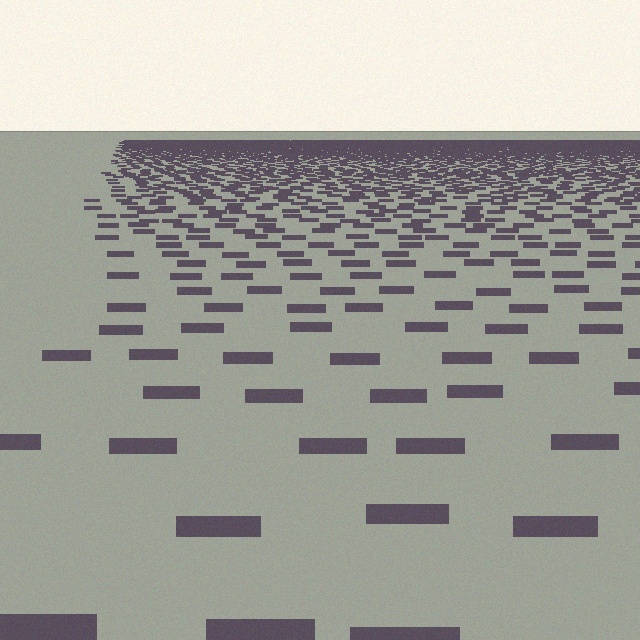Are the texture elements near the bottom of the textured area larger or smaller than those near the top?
Larger. Near the bottom, elements are closer to the viewer and appear at a bigger on-screen size.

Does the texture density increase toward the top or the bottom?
Density increases toward the top.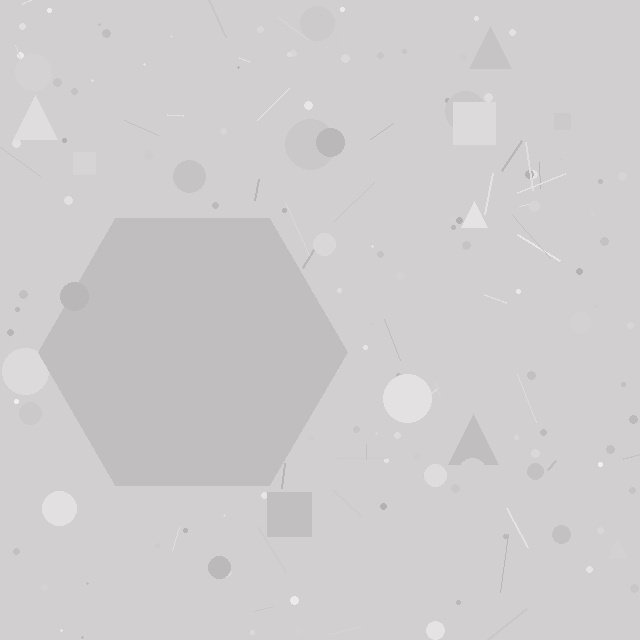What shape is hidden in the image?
A hexagon is hidden in the image.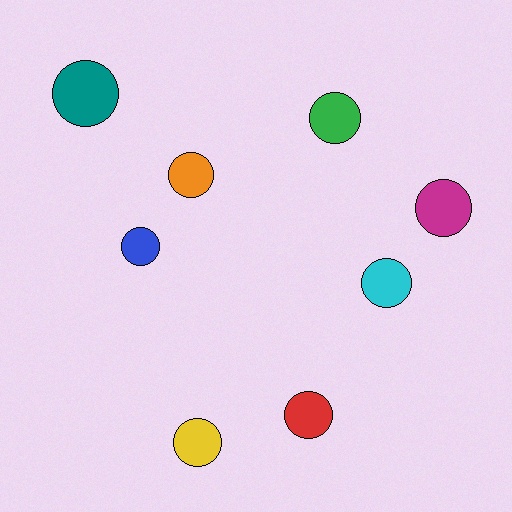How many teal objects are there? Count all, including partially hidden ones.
There is 1 teal object.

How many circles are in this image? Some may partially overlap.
There are 8 circles.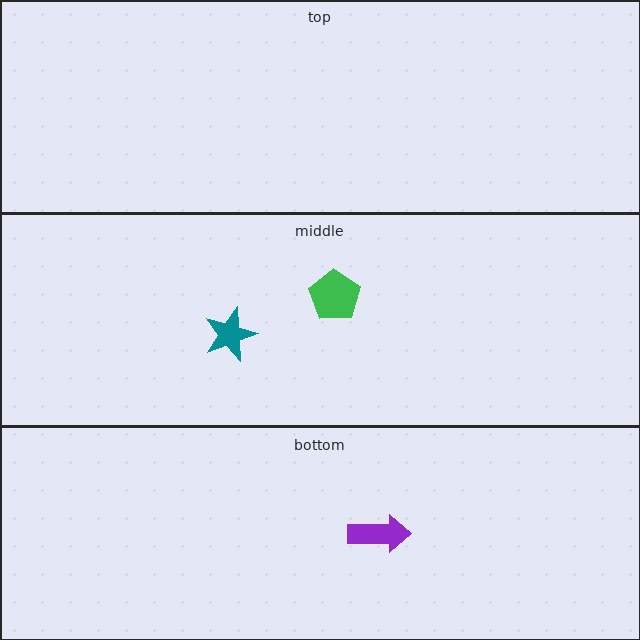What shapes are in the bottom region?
The purple arrow.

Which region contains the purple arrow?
The bottom region.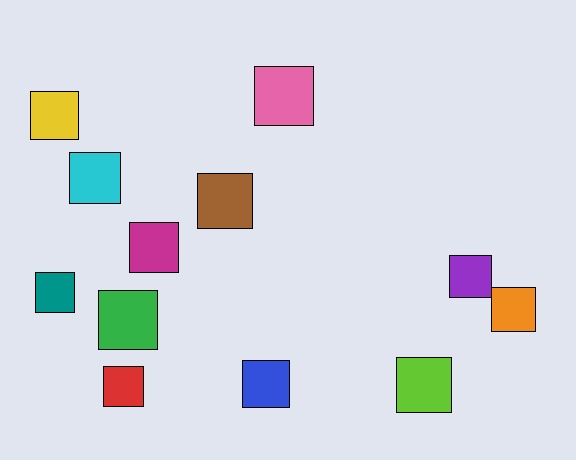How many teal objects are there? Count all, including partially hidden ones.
There is 1 teal object.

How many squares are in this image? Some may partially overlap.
There are 12 squares.